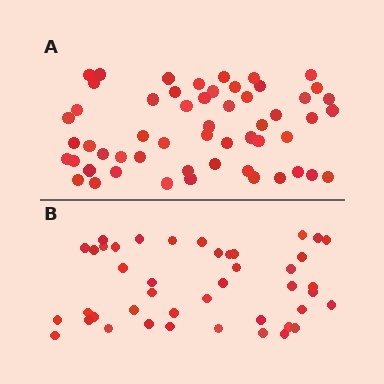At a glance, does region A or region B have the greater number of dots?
Region A (the top region) has more dots.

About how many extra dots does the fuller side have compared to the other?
Region A has roughly 12 or so more dots than region B.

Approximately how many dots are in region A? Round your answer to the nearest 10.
About 60 dots. (The exact count is 55, which rounds to 60.)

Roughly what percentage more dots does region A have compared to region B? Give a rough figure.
About 30% more.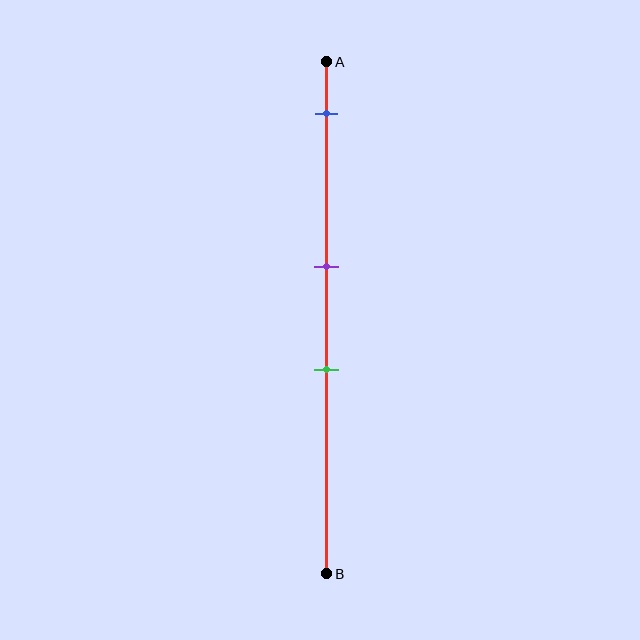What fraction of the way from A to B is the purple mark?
The purple mark is approximately 40% (0.4) of the way from A to B.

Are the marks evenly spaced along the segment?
No, the marks are not evenly spaced.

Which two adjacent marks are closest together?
The purple and green marks are the closest adjacent pair.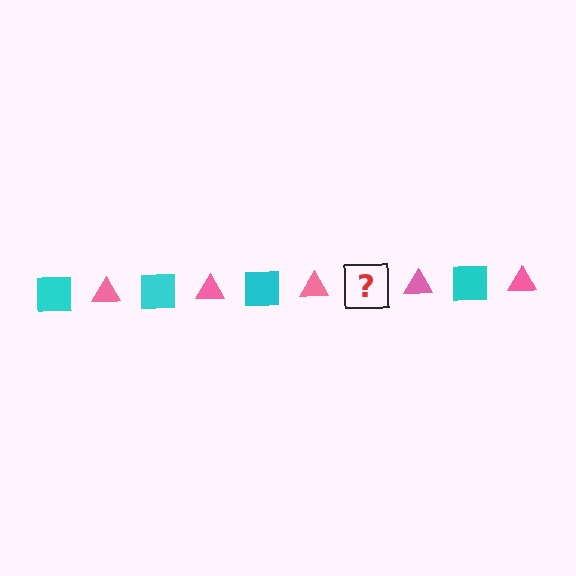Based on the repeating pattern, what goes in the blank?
The blank should be a cyan square.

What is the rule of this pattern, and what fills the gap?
The rule is that the pattern alternates between cyan square and pink triangle. The gap should be filled with a cyan square.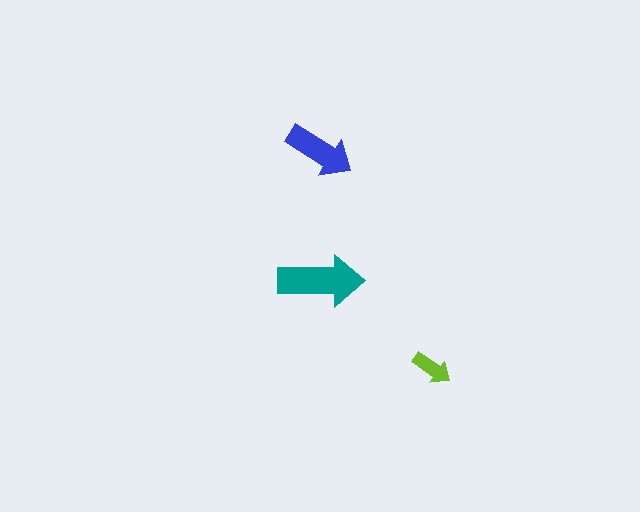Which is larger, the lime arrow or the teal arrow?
The teal one.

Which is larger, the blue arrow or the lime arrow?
The blue one.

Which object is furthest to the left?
The blue arrow is leftmost.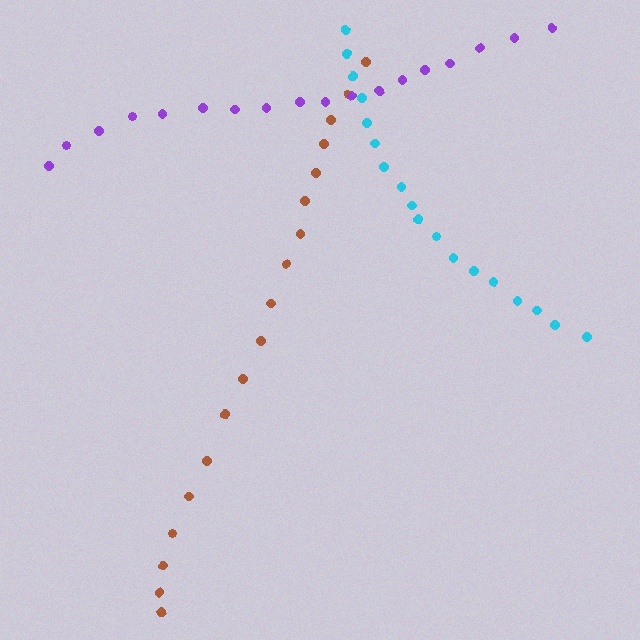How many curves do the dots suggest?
There are 3 distinct paths.